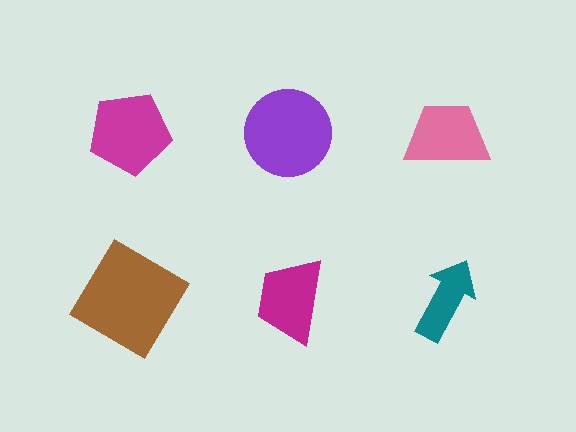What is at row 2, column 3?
A teal arrow.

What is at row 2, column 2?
A magenta trapezoid.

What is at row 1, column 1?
A magenta pentagon.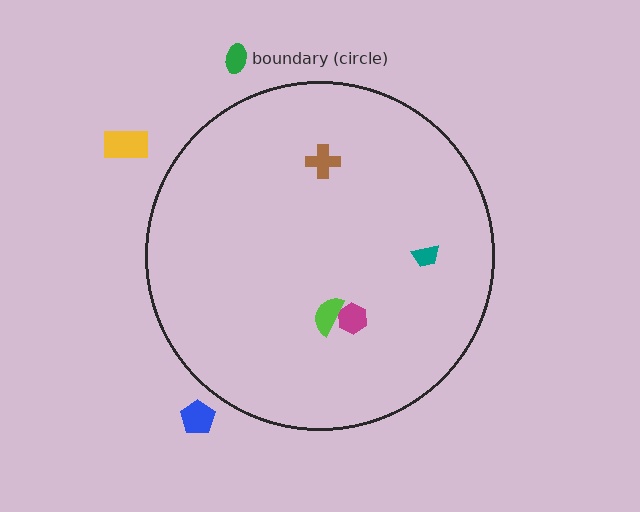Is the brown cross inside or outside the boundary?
Inside.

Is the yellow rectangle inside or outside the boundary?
Outside.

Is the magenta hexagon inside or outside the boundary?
Inside.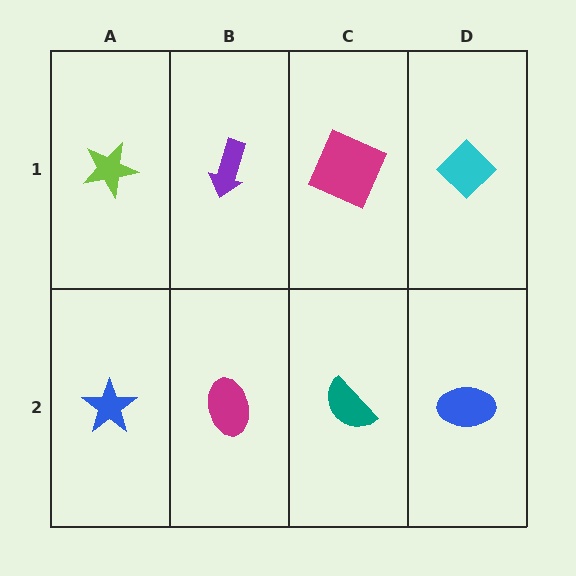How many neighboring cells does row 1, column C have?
3.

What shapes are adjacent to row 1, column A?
A blue star (row 2, column A), a purple arrow (row 1, column B).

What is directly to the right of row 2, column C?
A blue ellipse.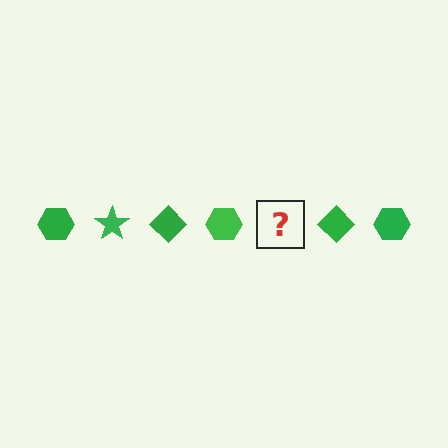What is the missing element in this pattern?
The missing element is a green star.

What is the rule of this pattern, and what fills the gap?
The rule is that the pattern cycles through hexagon, star, diamond shapes in green. The gap should be filled with a green star.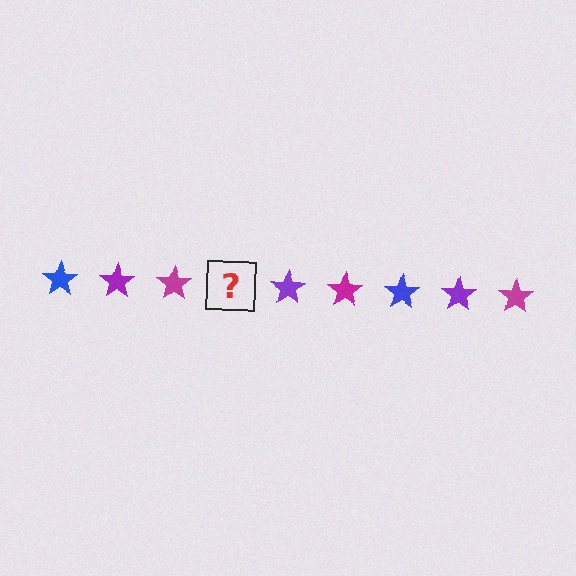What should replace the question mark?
The question mark should be replaced with a blue star.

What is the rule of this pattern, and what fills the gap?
The rule is that the pattern cycles through blue, purple, magenta stars. The gap should be filled with a blue star.